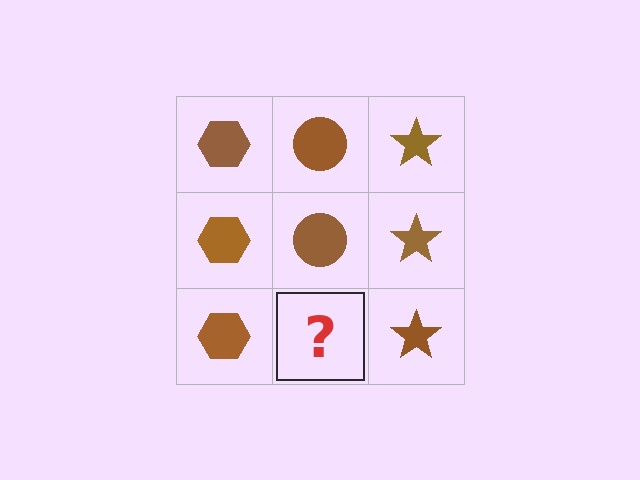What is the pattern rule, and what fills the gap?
The rule is that each column has a consistent shape. The gap should be filled with a brown circle.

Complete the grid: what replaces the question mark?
The question mark should be replaced with a brown circle.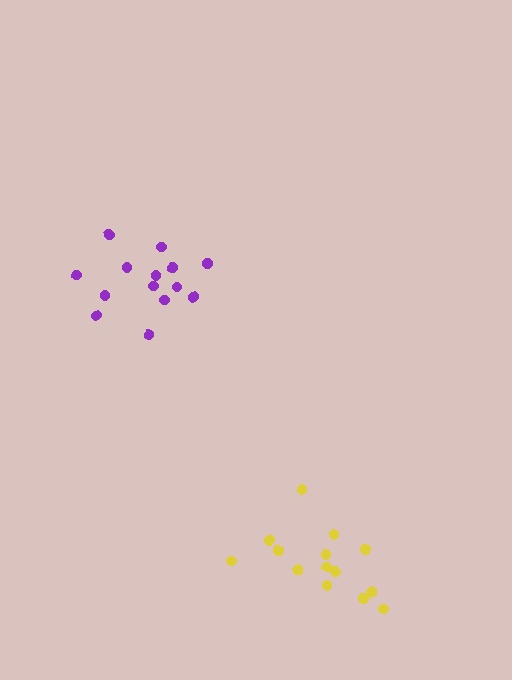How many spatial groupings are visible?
There are 2 spatial groupings.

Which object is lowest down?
The yellow cluster is bottommost.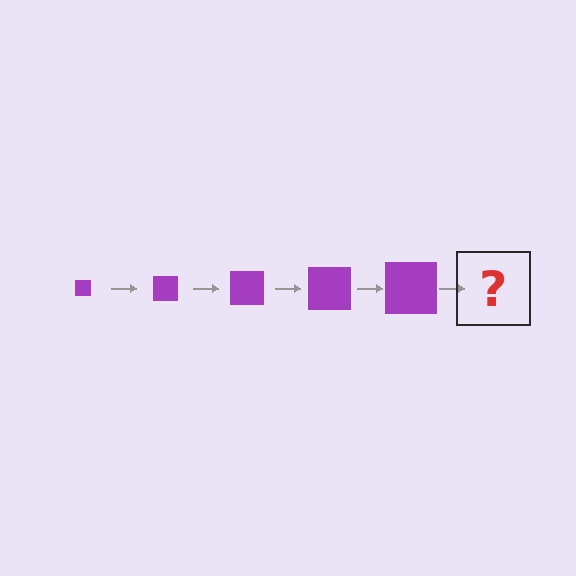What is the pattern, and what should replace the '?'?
The pattern is that the square gets progressively larger each step. The '?' should be a purple square, larger than the previous one.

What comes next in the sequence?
The next element should be a purple square, larger than the previous one.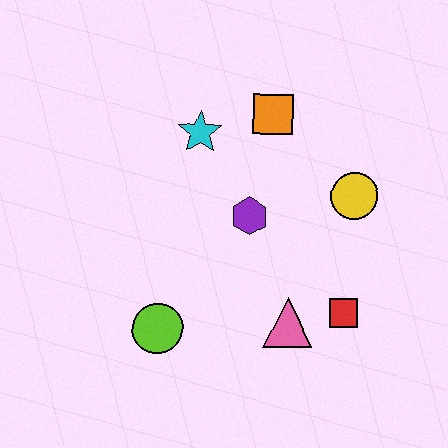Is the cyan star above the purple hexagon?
Yes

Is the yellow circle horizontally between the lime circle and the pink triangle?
No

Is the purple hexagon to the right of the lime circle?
Yes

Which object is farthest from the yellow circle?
The lime circle is farthest from the yellow circle.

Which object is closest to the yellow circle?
The purple hexagon is closest to the yellow circle.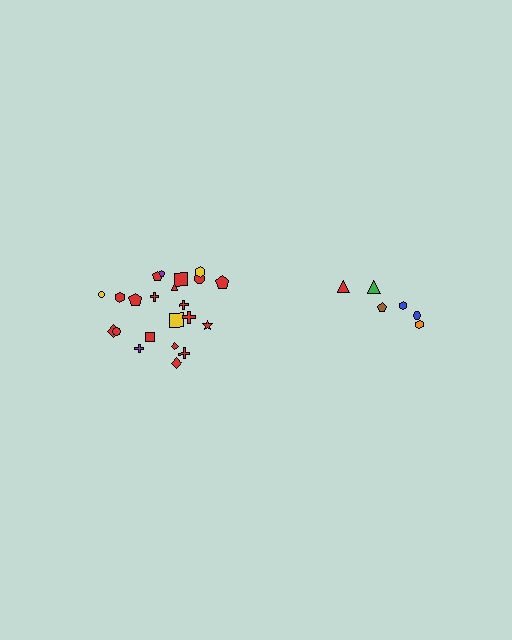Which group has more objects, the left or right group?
The left group.